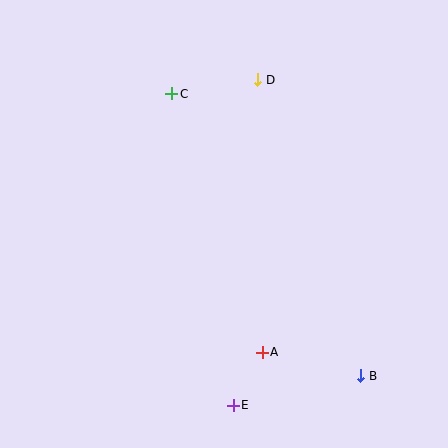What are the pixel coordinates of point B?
Point B is at (361, 376).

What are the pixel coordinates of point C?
Point C is at (172, 94).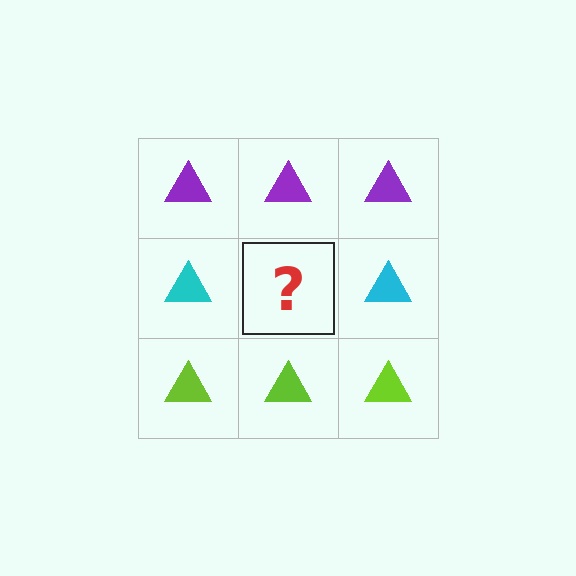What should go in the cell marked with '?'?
The missing cell should contain a cyan triangle.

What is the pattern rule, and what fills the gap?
The rule is that each row has a consistent color. The gap should be filled with a cyan triangle.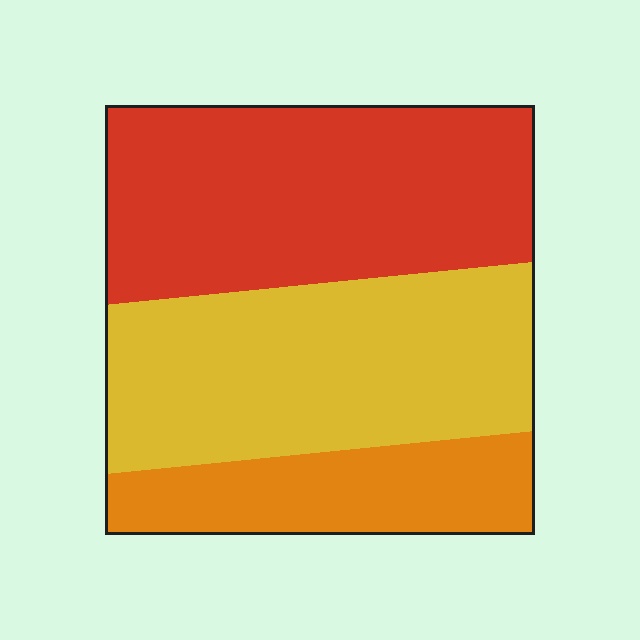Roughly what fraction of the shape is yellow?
Yellow covers around 40% of the shape.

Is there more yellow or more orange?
Yellow.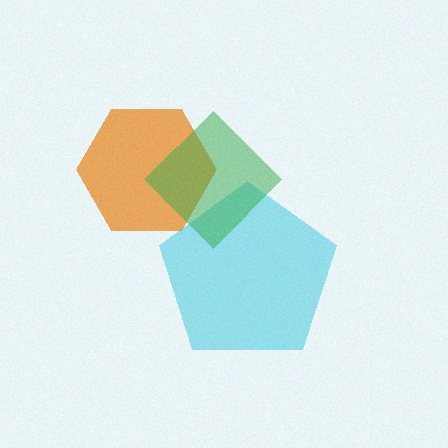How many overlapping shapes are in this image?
There are 3 overlapping shapes in the image.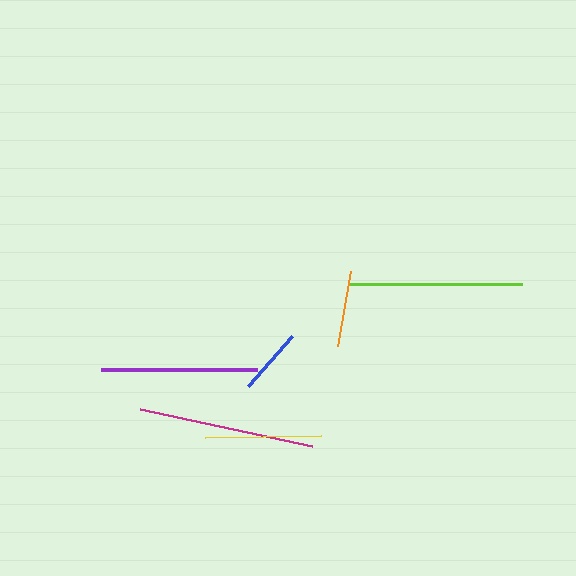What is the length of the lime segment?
The lime segment is approximately 173 pixels long.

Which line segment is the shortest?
The blue line is the shortest at approximately 66 pixels.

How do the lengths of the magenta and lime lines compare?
The magenta and lime lines are approximately the same length.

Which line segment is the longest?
The magenta line is the longest at approximately 176 pixels.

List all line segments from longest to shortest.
From longest to shortest: magenta, lime, purple, yellow, orange, blue.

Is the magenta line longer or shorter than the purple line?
The magenta line is longer than the purple line.